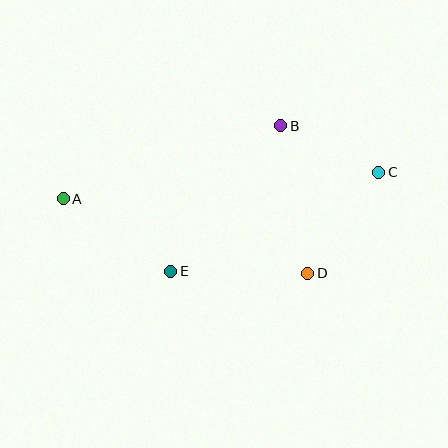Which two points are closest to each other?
Points B and C are closest to each other.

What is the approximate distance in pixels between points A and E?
The distance between A and E is approximately 130 pixels.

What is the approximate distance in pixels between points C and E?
The distance between C and E is approximately 230 pixels.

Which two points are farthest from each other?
Points A and C are farthest from each other.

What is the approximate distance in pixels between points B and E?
The distance between B and E is approximately 182 pixels.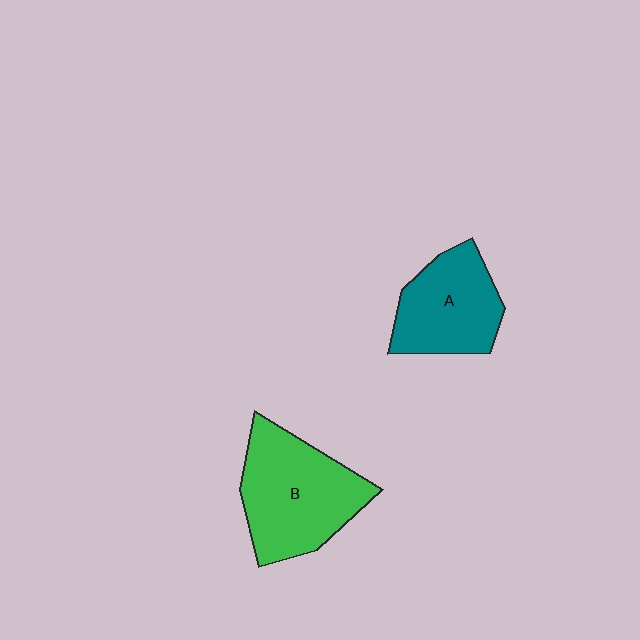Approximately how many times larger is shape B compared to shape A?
Approximately 1.3 times.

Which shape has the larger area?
Shape B (green).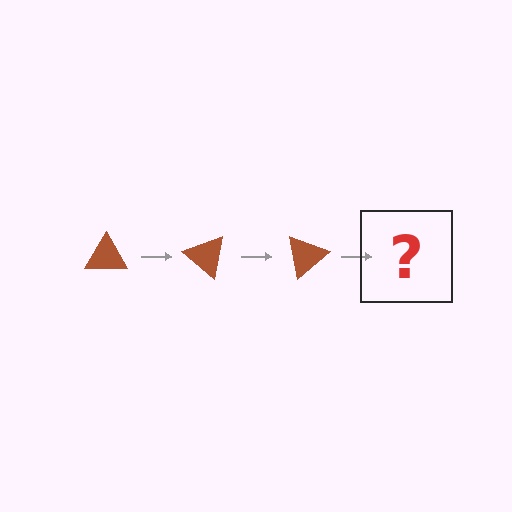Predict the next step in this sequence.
The next step is a brown triangle rotated 120 degrees.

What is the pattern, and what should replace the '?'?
The pattern is that the triangle rotates 40 degrees each step. The '?' should be a brown triangle rotated 120 degrees.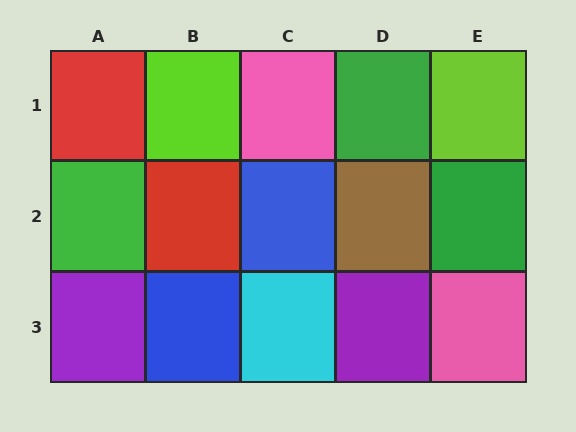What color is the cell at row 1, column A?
Red.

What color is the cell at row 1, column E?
Lime.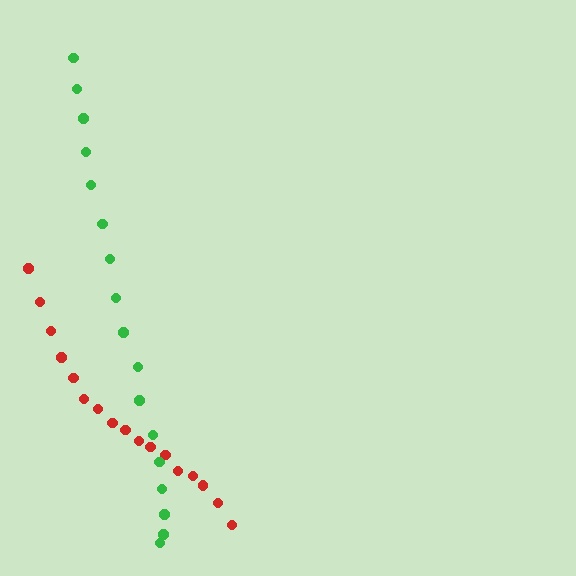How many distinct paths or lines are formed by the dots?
There are 2 distinct paths.